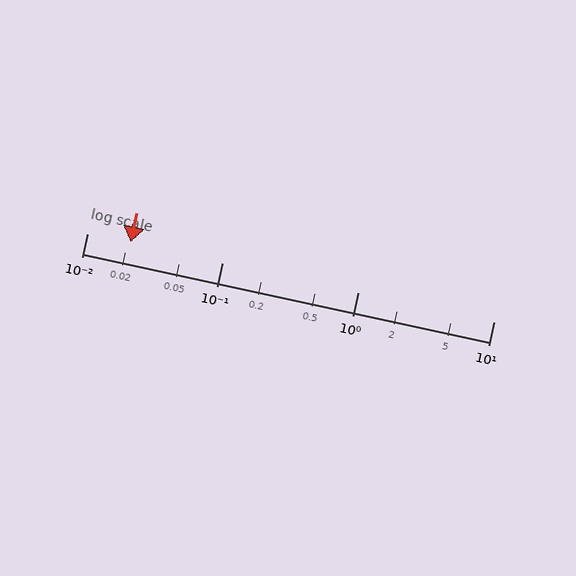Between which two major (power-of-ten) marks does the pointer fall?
The pointer is between 0.01 and 0.1.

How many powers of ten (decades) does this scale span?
The scale spans 3 decades, from 0.01 to 10.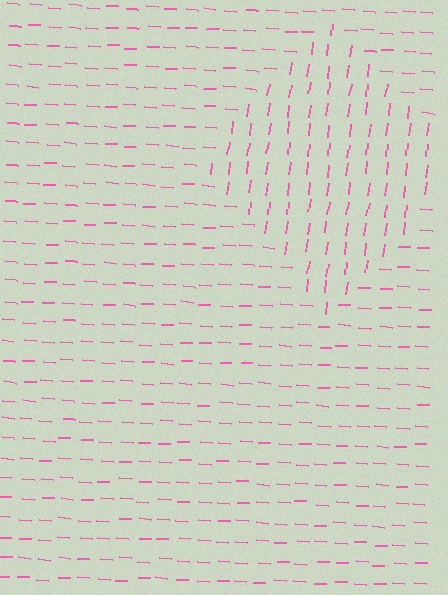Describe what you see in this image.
The image is filled with small pink line segments. A diamond region in the image has lines oriented differently from the surrounding lines, creating a visible texture boundary.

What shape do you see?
I see a diamond.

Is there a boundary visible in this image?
Yes, there is a texture boundary formed by a change in line orientation.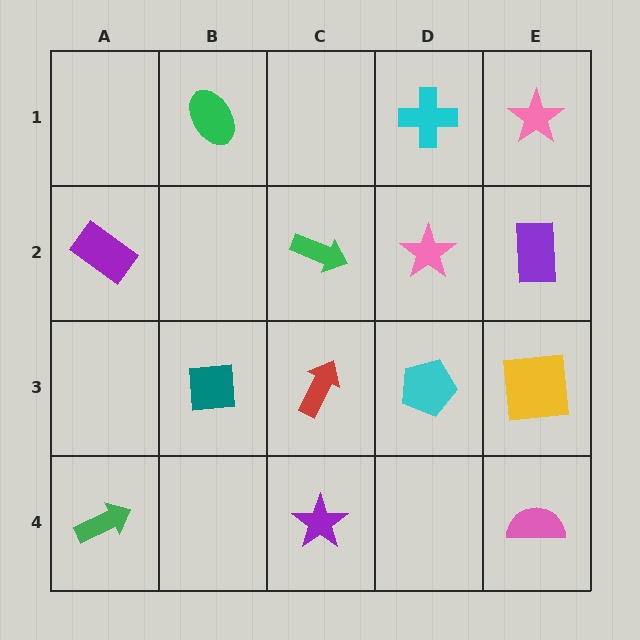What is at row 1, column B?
A green ellipse.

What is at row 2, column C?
A green arrow.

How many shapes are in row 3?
4 shapes.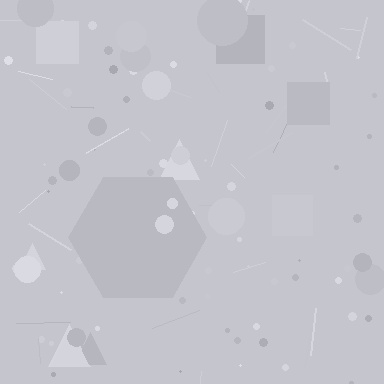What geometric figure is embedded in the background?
A hexagon is embedded in the background.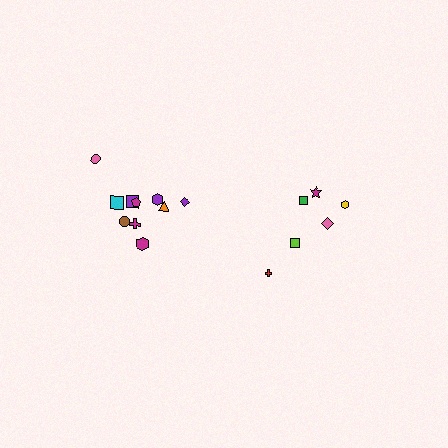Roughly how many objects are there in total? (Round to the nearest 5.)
Roughly 15 objects in total.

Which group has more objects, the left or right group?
The left group.